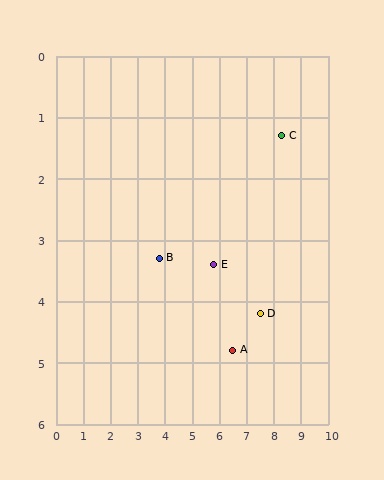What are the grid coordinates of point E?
Point E is at approximately (5.8, 3.4).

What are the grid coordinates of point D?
Point D is at approximately (7.5, 4.2).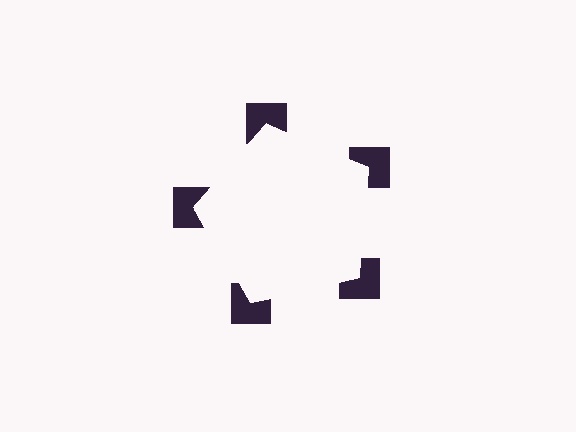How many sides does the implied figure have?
5 sides.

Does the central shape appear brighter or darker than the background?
It typically appears slightly brighter than the background, even though no actual brightness change is drawn.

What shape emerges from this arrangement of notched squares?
An illusory pentagon — its edges are inferred from the aligned wedge cuts in the notched squares, not physically drawn.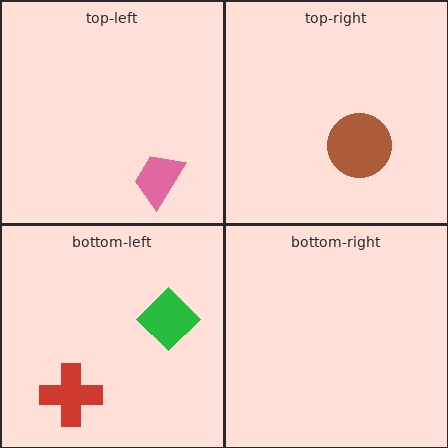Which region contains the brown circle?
The top-right region.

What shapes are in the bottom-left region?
The red cross, the green diamond.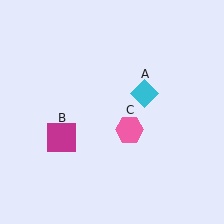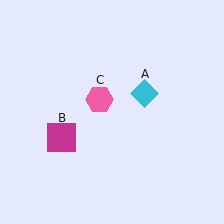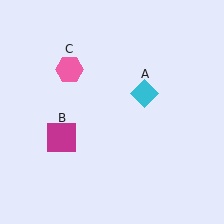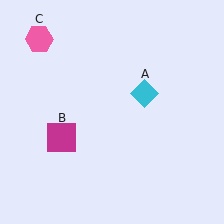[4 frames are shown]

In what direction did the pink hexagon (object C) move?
The pink hexagon (object C) moved up and to the left.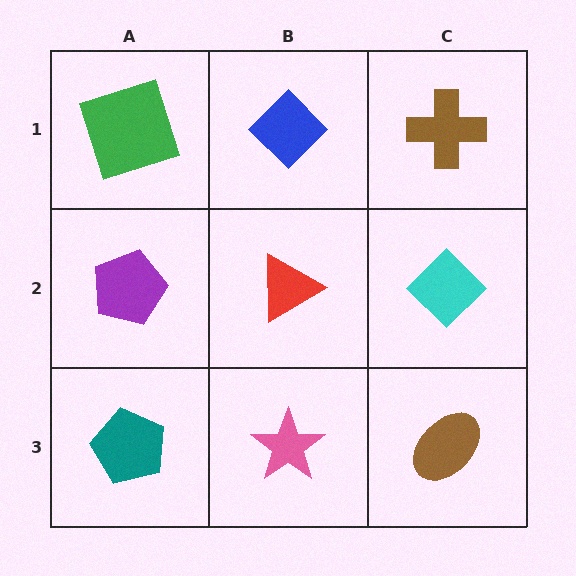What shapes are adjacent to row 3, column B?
A red triangle (row 2, column B), a teal pentagon (row 3, column A), a brown ellipse (row 3, column C).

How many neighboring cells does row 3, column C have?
2.